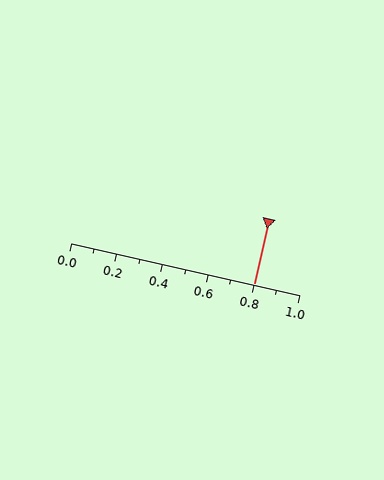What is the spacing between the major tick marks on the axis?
The major ticks are spaced 0.2 apart.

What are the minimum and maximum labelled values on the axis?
The axis runs from 0.0 to 1.0.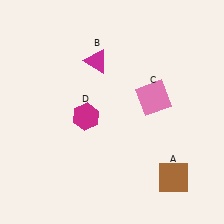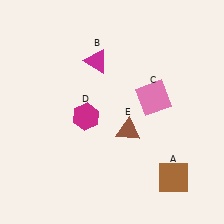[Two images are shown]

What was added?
A brown triangle (E) was added in Image 2.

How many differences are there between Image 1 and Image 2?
There is 1 difference between the two images.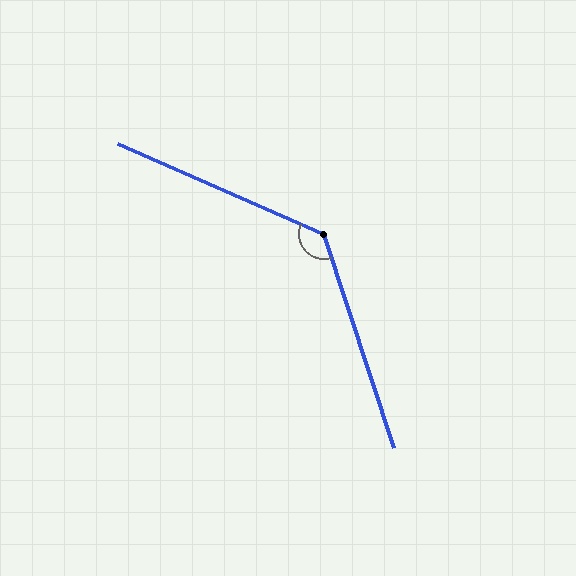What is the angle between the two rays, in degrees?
Approximately 132 degrees.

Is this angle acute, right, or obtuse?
It is obtuse.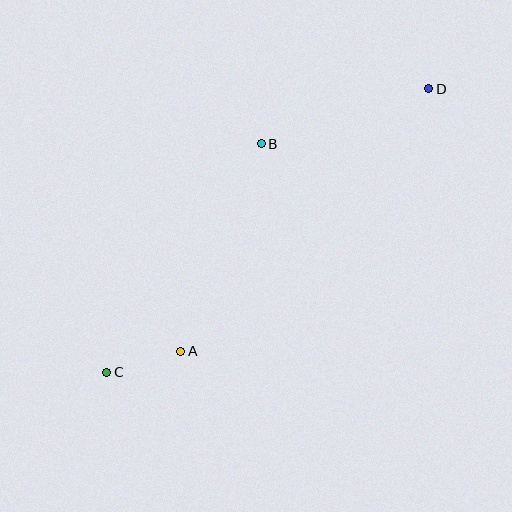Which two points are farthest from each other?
Points C and D are farthest from each other.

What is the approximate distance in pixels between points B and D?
The distance between B and D is approximately 177 pixels.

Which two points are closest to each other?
Points A and C are closest to each other.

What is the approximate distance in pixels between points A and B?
The distance between A and B is approximately 222 pixels.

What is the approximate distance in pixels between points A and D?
The distance between A and D is approximately 361 pixels.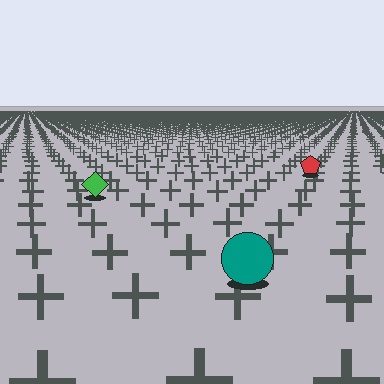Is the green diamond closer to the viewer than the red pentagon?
Yes. The green diamond is closer — you can tell from the texture gradient: the ground texture is coarser near it.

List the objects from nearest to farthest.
From nearest to farthest: the teal circle, the green diamond, the red pentagon.